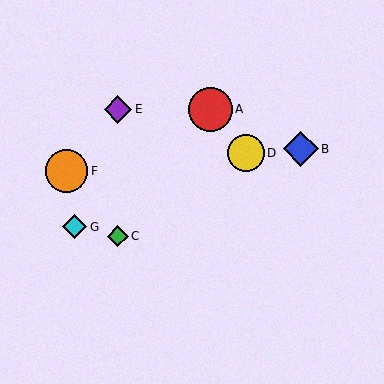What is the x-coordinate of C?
Object C is at x≈118.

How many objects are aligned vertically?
2 objects (C, E) are aligned vertically.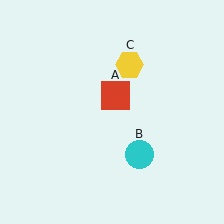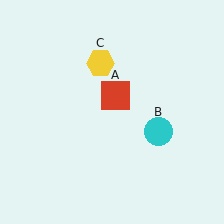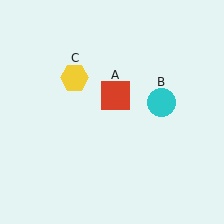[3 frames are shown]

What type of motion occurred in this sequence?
The cyan circle (object B), yellow hexagon (object C) rotated counterclockwise around the center of the scene.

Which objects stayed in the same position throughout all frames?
Red square (object A) remained stationary.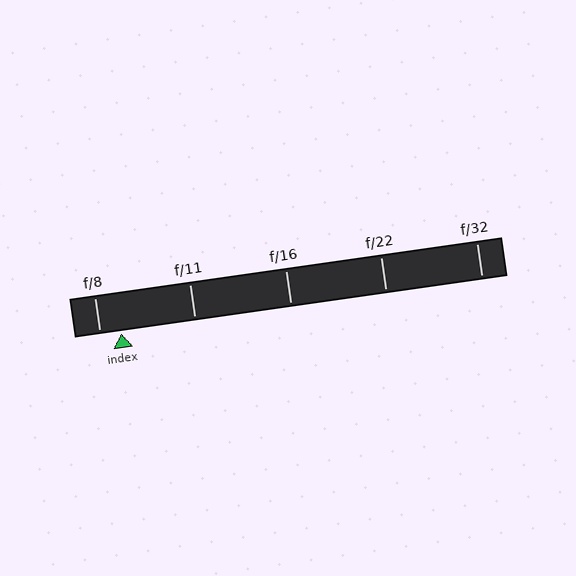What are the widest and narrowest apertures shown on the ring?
The widest aperture shown is f/8 and the narrowest is f/32.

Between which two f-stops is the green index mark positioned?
The index mark is between f/8 and f/11.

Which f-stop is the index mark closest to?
The index mark is closest to f/8.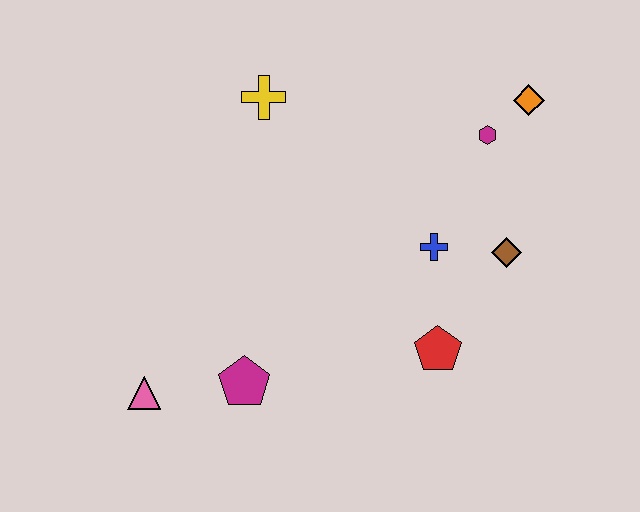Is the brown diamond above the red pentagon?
Yes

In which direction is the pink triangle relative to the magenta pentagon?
The pink triangle is to the left of the magenta pentagon.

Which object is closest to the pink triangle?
The magenta pentagon is closest to the pink triangle.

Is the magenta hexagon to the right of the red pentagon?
Yes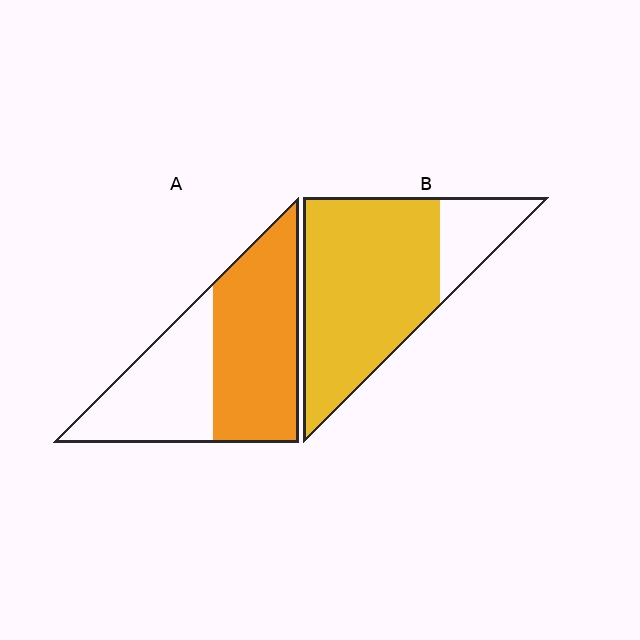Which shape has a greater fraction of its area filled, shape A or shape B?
Shape B.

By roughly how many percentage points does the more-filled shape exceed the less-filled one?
By roughly 25 percentage points (B over A).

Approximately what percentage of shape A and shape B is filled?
A is approximately 60% and B is approximately 80%.